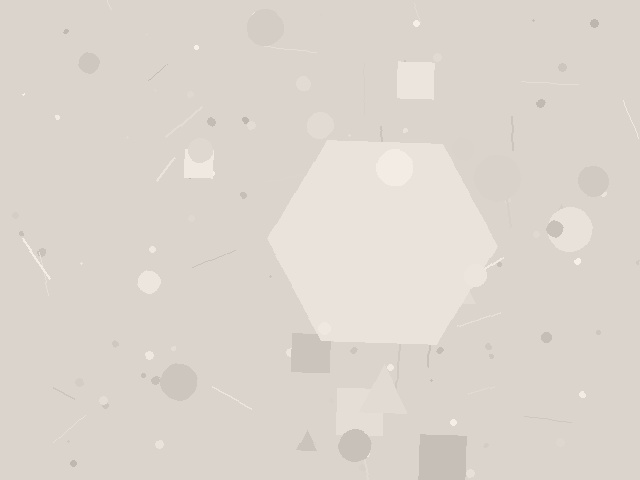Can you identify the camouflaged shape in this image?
The camouflaged shape is a hexagon.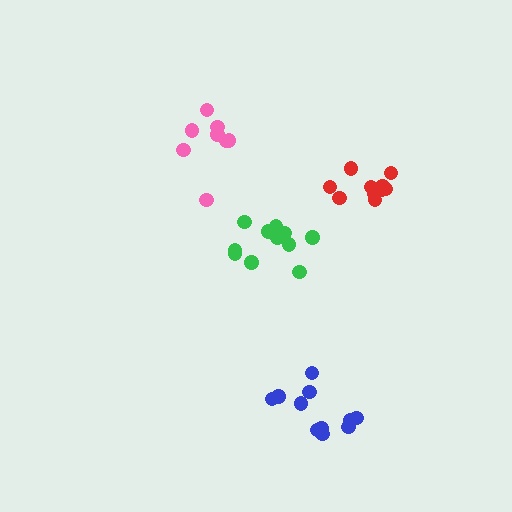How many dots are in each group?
Group 1: 10 dots, Group 2: 8 dots, Group 3: 11 dots, Group 4: 11 dots (40 total).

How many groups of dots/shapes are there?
There are 4 groups.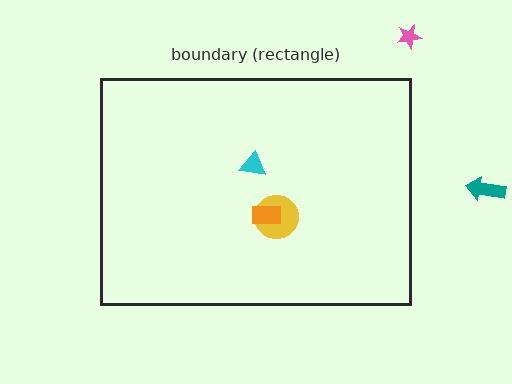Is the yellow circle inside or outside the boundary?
Inside.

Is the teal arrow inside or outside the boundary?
Outside.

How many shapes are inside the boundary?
3 inside, 2 outside.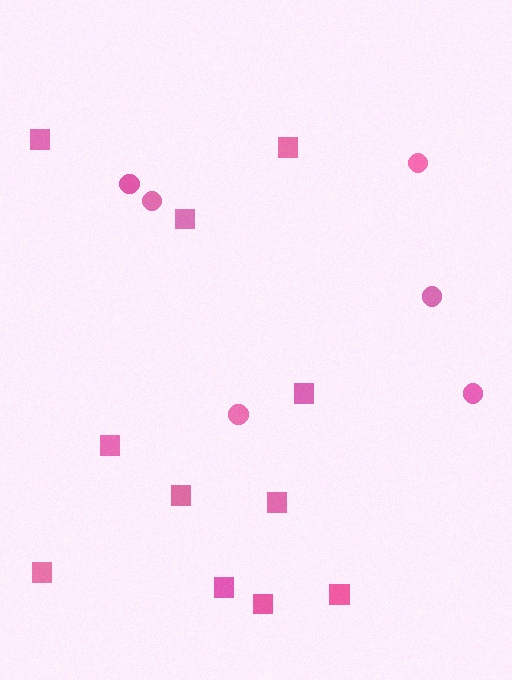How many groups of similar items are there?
There are 2 groups: one group of squares (11) and one group of circles (6).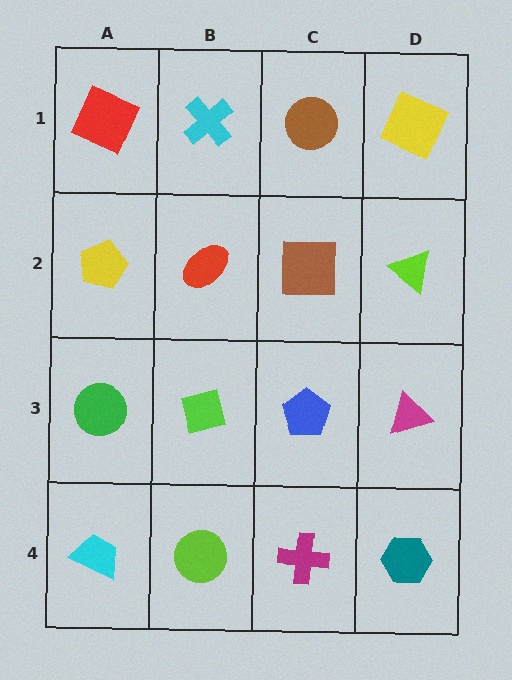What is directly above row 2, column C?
A brown circle.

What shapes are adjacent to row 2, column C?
A brown circle (row 1, column C), a blue pentagon (row 3, column C), a red ellipse (row 2, column B), a lime triangle (row 2, column D).